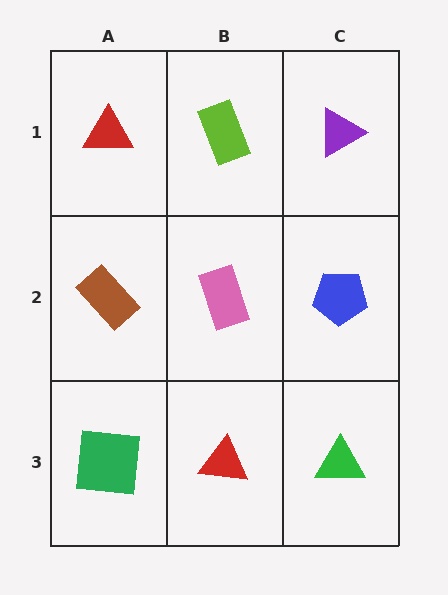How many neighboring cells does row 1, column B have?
3.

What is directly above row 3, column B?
A pink rectangle.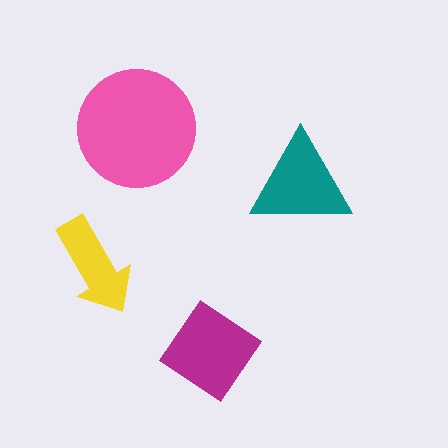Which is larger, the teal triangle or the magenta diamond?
The magenta diamond.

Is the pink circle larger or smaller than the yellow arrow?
Larger.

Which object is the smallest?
The yellow arrow.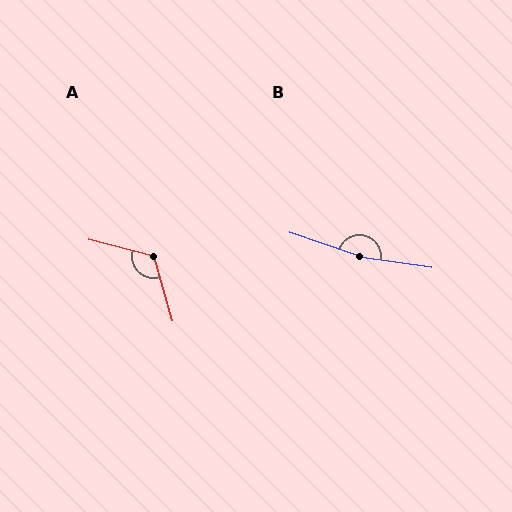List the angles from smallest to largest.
A (120°), B (169°).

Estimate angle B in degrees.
Approximately 169 degrees.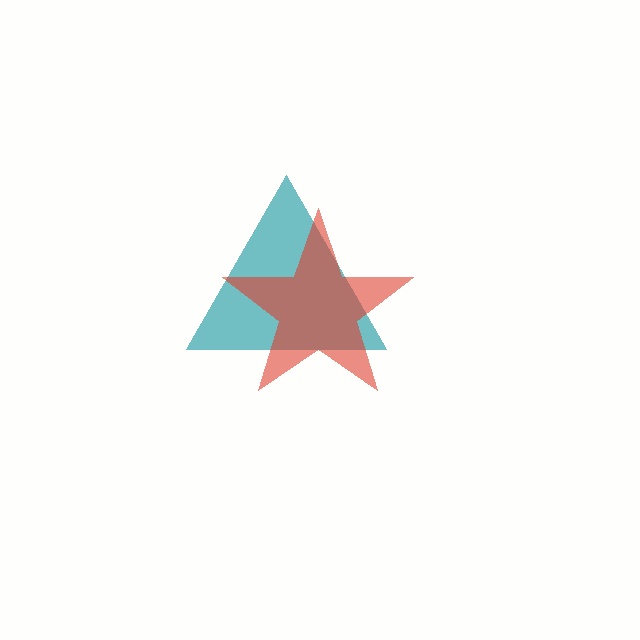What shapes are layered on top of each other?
The layered shapes are: a teal triangle, a red star.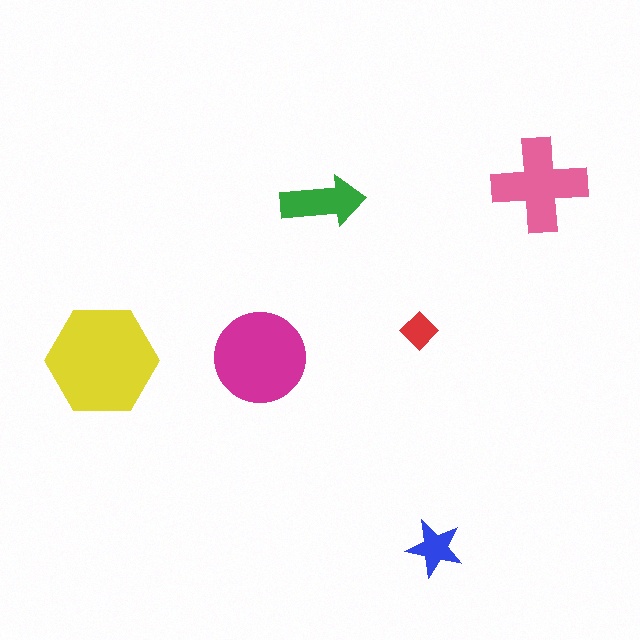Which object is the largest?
The yellow hexagon.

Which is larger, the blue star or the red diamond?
The blue star.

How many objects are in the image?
There are 6 objects in the image.